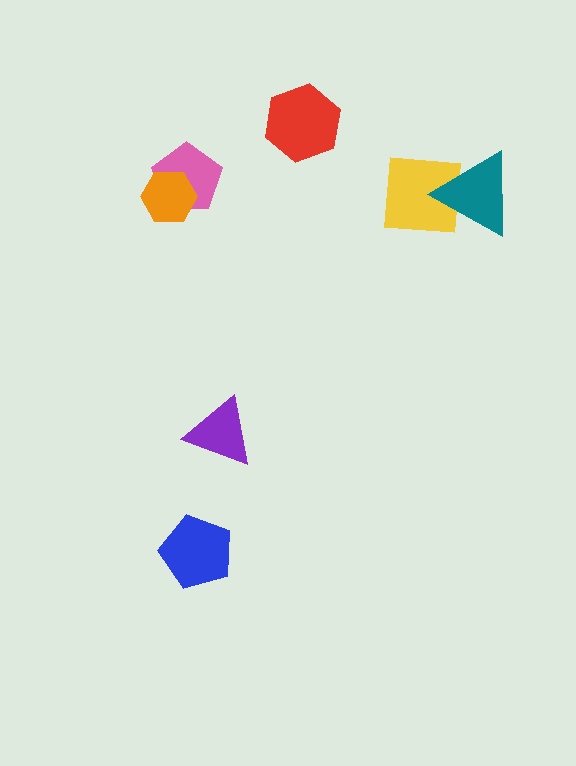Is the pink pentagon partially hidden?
Yes, it is partially covered by another shape.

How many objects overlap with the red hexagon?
0 objects overlap with the red hexagon.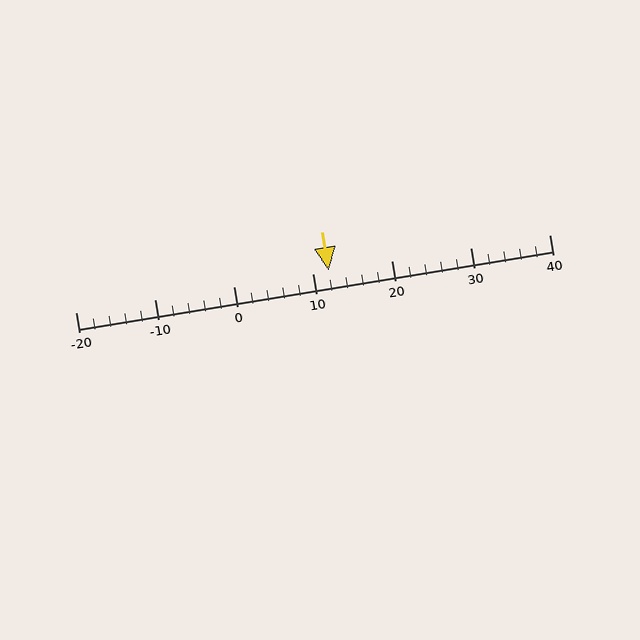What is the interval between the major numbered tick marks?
The major tick marks are spaced 10 units apart.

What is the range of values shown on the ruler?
The ruler shows values from -20 to 40.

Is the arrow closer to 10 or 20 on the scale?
The arrow is closer to 10.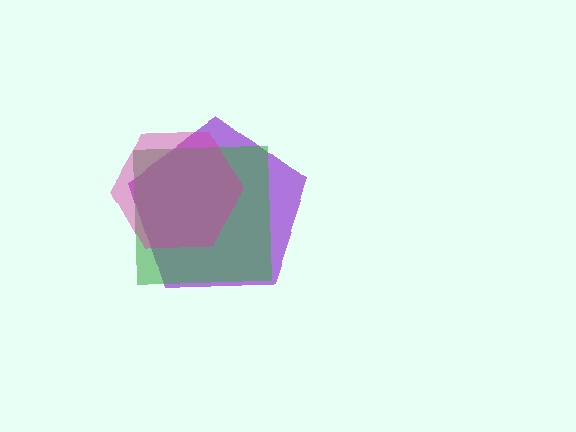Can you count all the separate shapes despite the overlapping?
Yes, there are 3 separate shapes.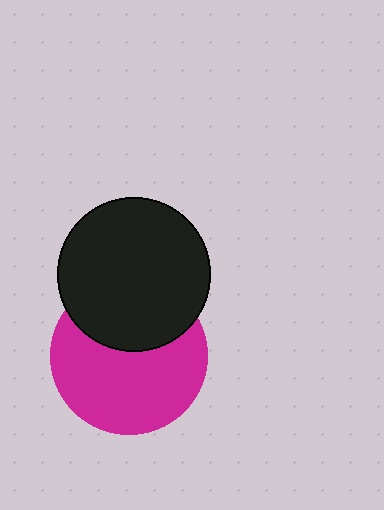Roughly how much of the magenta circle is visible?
About half of it is visible (roughly 64%).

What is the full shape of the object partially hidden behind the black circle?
The partially hidden object is a magenta circle.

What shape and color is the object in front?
The object in front is a black circle.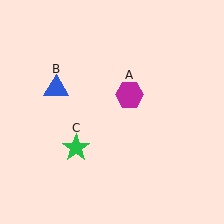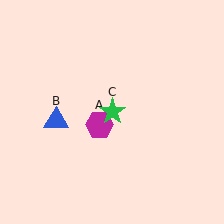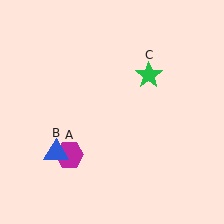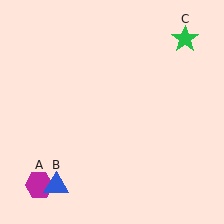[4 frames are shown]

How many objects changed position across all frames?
3 objects changed position: magenta hexagon (object A), blue triangle (object B), green star (object C).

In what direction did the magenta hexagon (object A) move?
The magenta hexagon (object A) moved down and to the left.